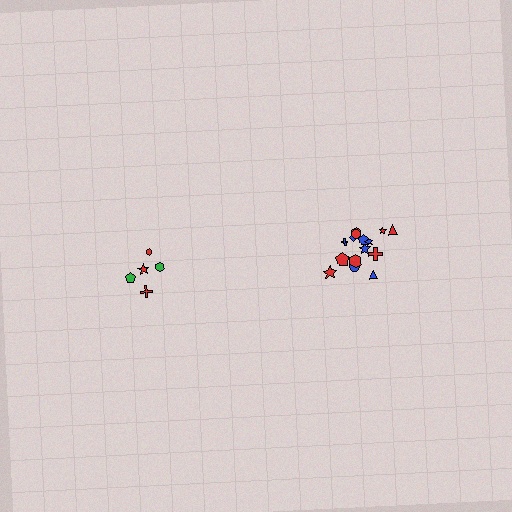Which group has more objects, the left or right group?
The right group.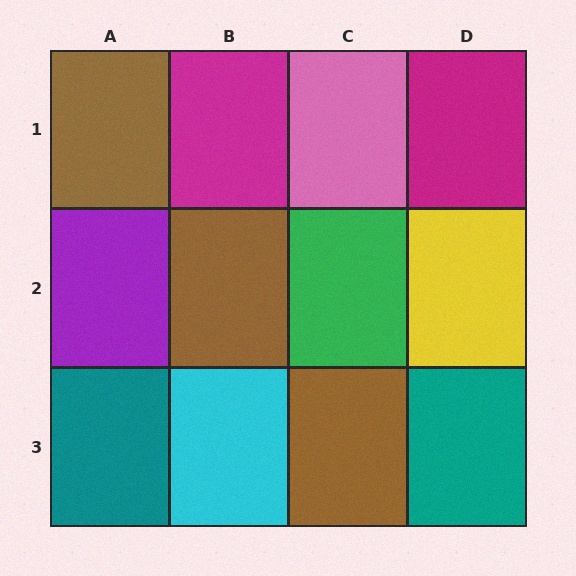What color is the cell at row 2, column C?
Green.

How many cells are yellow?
1 cell is yellow.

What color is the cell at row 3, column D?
Teal.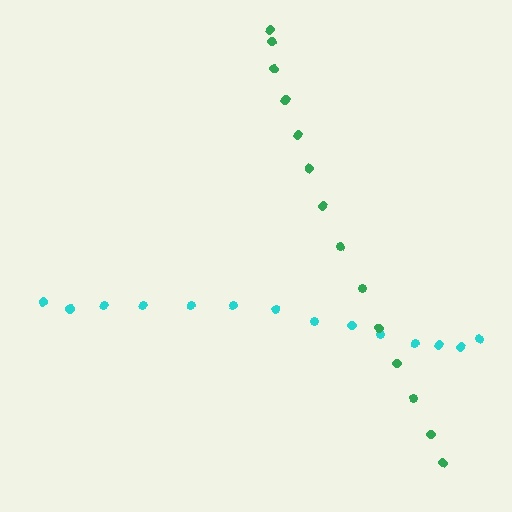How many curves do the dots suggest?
There are 2 distinct paths.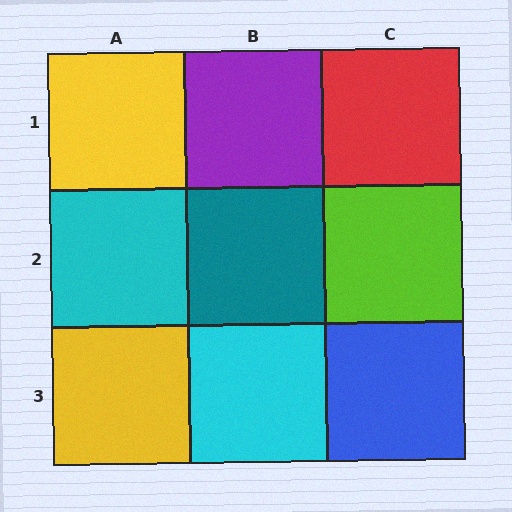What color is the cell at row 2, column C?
Lime.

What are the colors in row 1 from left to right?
Yellow, purple, red.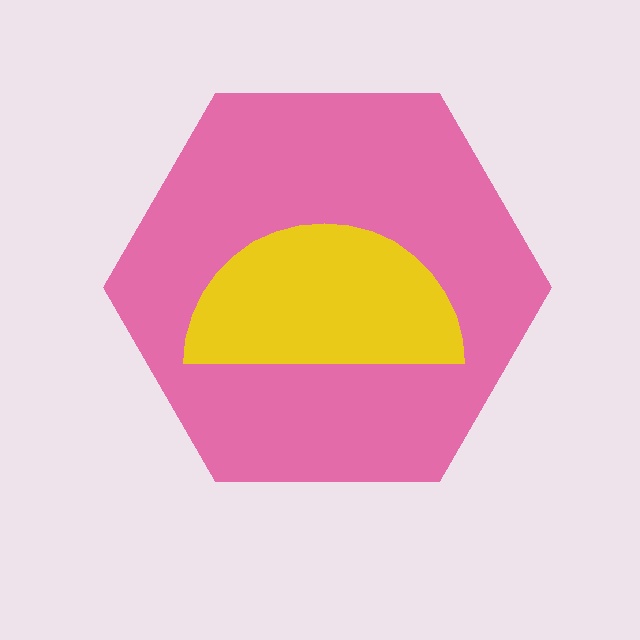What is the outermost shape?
The pink hexagon.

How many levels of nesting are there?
2.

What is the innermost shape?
The yellow semicircle.